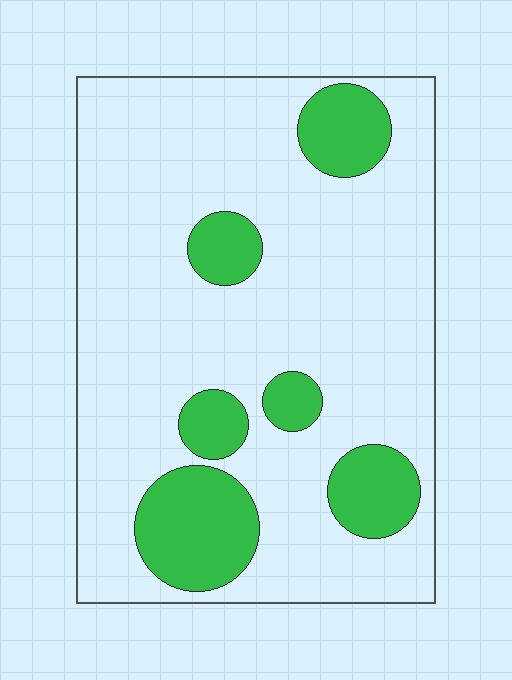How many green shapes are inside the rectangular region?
6.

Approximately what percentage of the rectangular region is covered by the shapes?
Approximately 20%.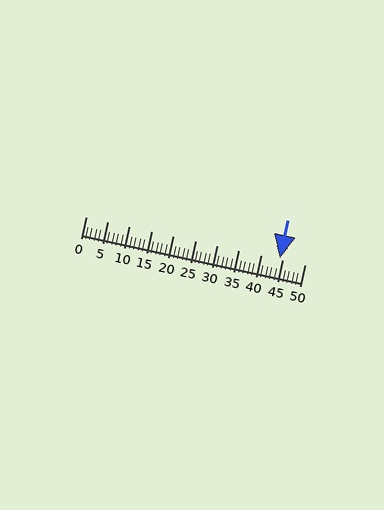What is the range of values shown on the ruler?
The ruler shows values from 0 to 50.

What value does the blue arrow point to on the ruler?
The blue arrow points to approximately 44.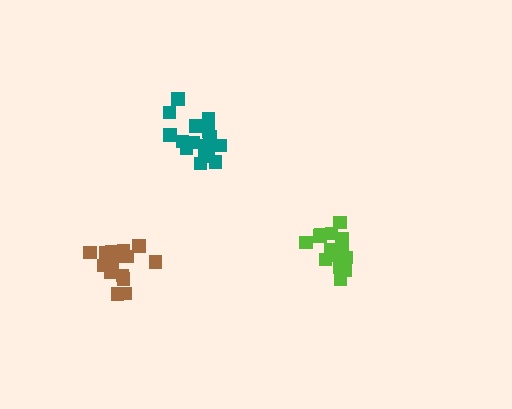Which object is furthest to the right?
The lime cluster is rightmost.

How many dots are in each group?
Group 1: 17 dots, Group 2: 15 dots, Group 3: 18 dots (50 total).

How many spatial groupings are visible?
There are 3 spatial groupings.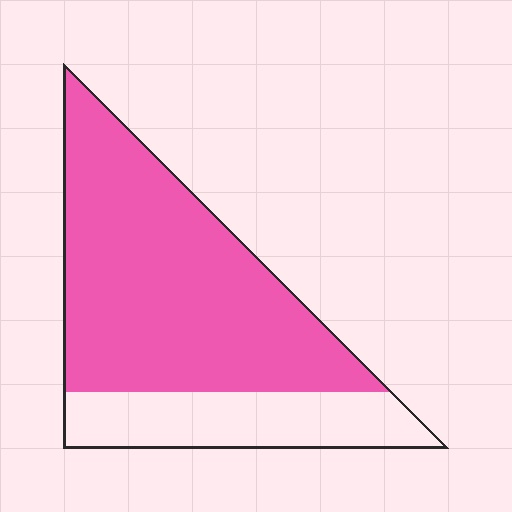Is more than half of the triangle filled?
Yes.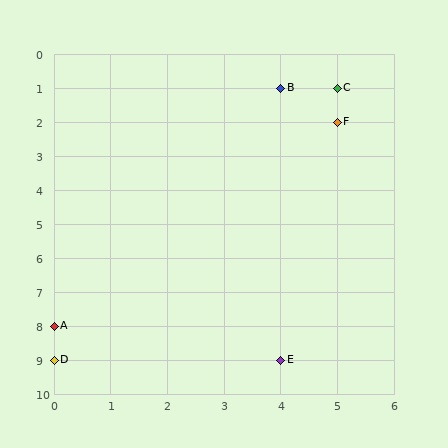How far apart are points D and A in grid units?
Points D and A are 1 row apart.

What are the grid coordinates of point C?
Point C is at grid coordinates (5, 1).